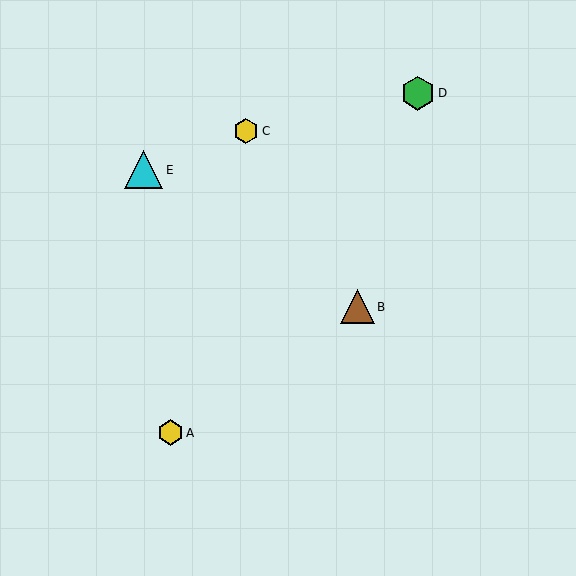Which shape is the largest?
The cyan triangle (labeled E) is the largest.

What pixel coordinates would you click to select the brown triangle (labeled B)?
Click at (358, 307) to select the brown triangle B.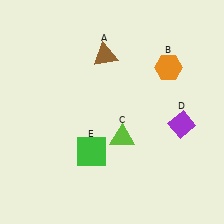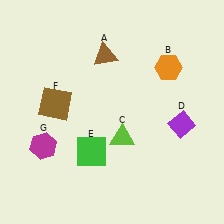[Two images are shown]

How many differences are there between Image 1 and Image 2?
There are 2 differences between the two images.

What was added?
A brown square (F), a magenta hexagon (G) were added in Image 2.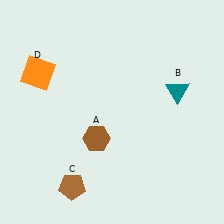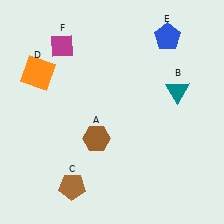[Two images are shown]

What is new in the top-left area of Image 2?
A magenta diamond (F) was added in the top-left area of Image 2.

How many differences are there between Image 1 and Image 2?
There are 2 differences between the two images.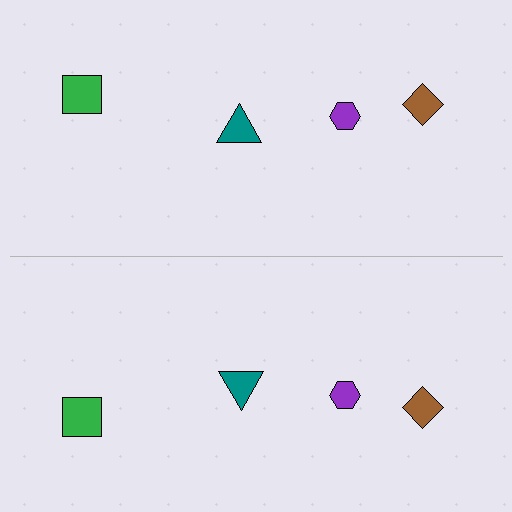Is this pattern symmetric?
Yes, this pattern has bilateral (reflection) symmetry.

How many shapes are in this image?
There are 8 shapes in this image.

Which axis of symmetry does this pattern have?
The pattern has a horizontal axis of symmetry running through the center of the image.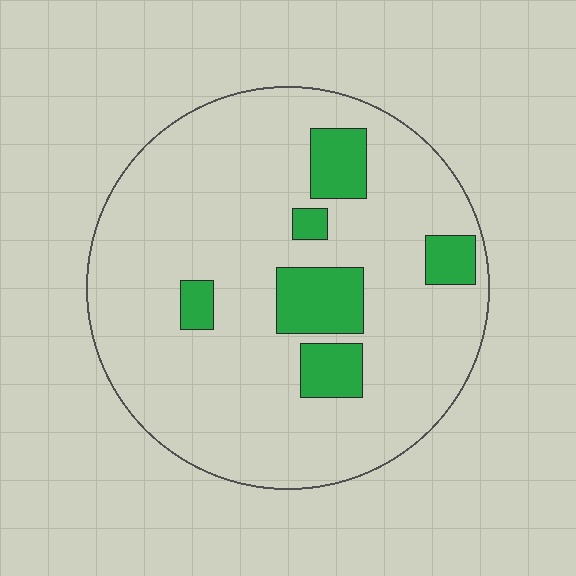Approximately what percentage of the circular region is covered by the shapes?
Approximately 15%.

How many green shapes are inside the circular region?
6.